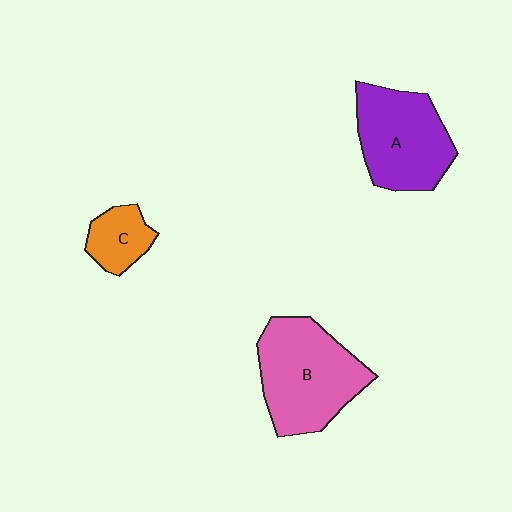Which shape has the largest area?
Shape B (pink).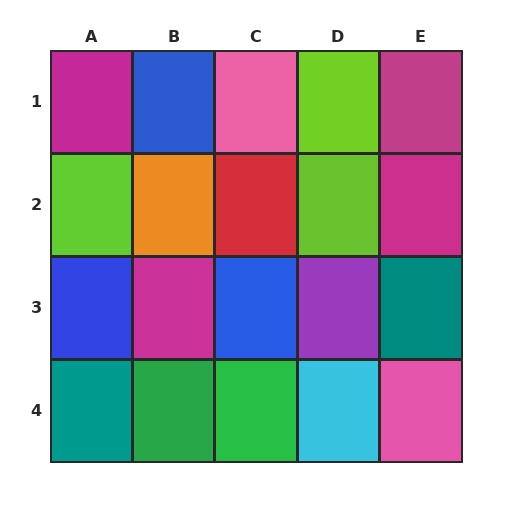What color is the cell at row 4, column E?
Pink.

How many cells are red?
1 cell is red.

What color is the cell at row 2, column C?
Red.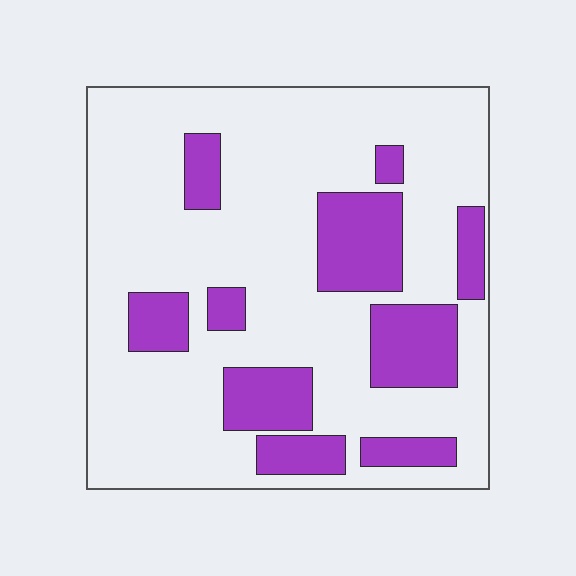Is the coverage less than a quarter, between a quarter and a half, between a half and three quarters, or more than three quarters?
Less than a quarter.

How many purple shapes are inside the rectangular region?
10.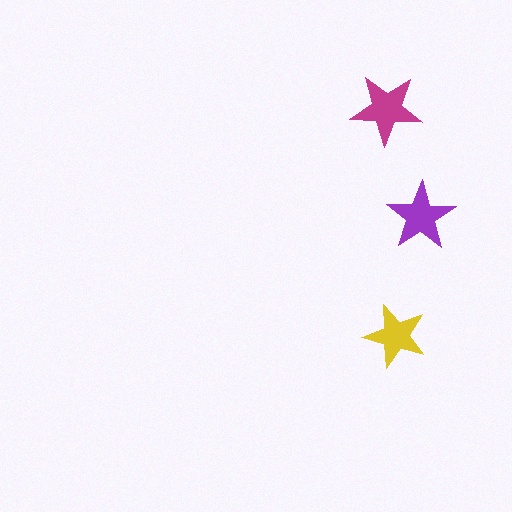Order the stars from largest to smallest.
the magenta one, the purple one, the yellow one.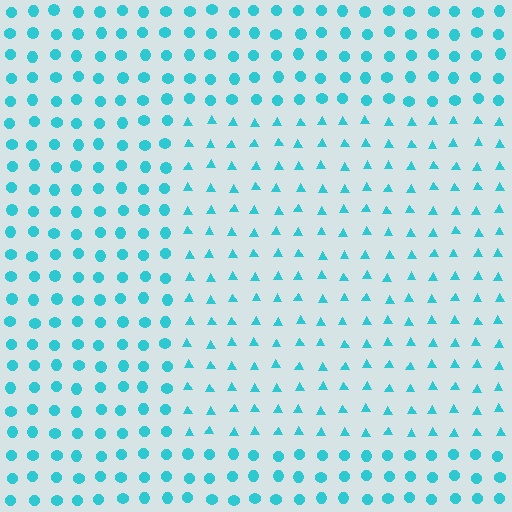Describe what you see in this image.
The image is filled with small cyan elements arranged in a uniform grid. A rectangle-shaped region contains triangles, while the surrounding area contains circles. The boundary is defined purely by the change in element shape.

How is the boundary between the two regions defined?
The boundary is defined by a change in element shape: triangles inside vs. circles outside. All elements share the same color and spacing.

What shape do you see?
I see a rectangle.